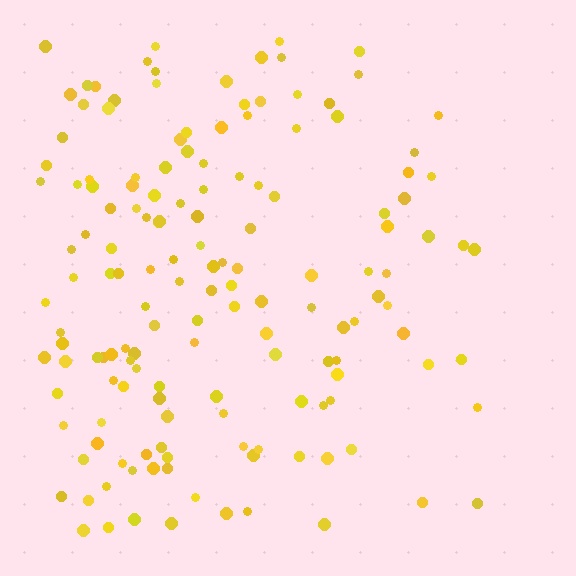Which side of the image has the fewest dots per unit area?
The right.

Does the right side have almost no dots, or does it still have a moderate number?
Still a moderate number, just noticeably fewer than the left.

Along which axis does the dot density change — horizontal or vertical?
Horizontal.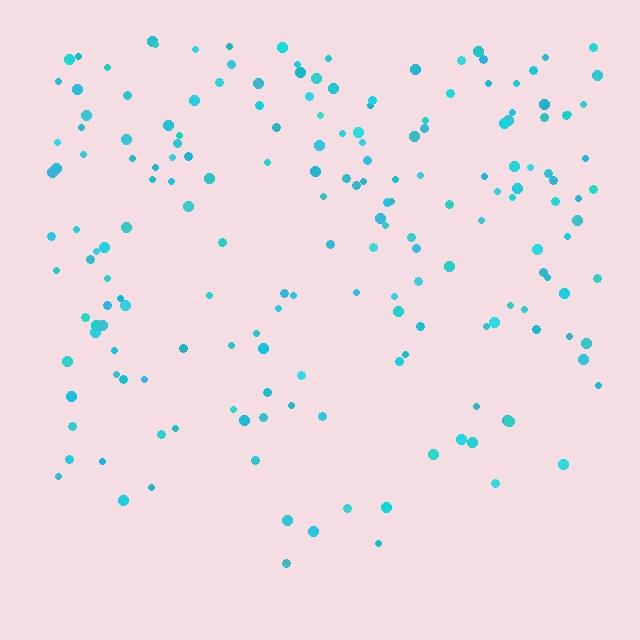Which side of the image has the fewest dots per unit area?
The bottom.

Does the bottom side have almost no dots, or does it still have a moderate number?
Still a moderate number, just noticeably fewer than the top.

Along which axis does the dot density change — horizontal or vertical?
Vertical.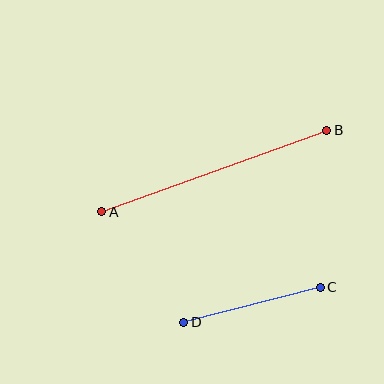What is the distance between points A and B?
The distance is approximately 239 pixels.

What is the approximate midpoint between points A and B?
The midpoint is at approximately (214, 171) pixels.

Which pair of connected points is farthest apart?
Points A and B are farthest apart.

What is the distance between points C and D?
The distance is approximately 141 pixels.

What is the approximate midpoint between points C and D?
The midpoint is at approximately (252, 305) pixels.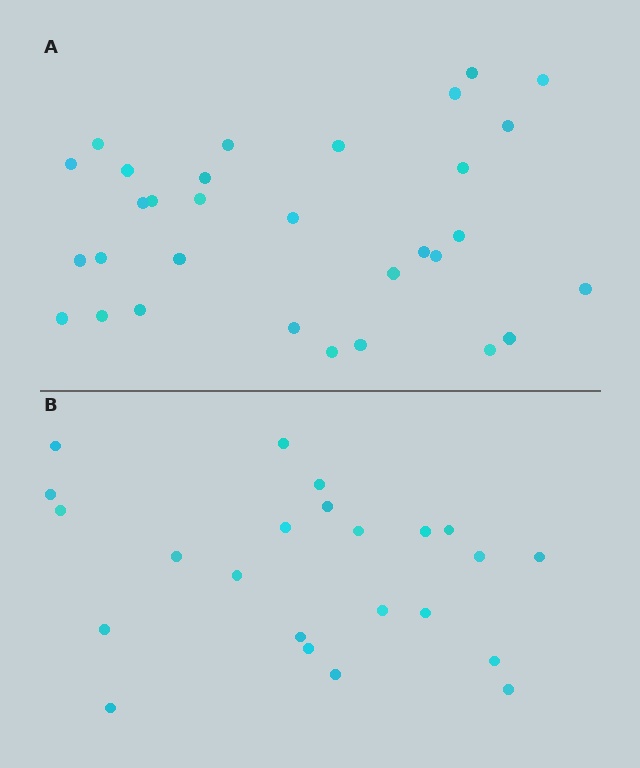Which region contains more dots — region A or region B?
Region A (the top region) has more dots.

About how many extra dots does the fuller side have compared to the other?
Region A has roughly 8 or so more dots than region B.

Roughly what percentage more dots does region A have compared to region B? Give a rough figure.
About 35% more.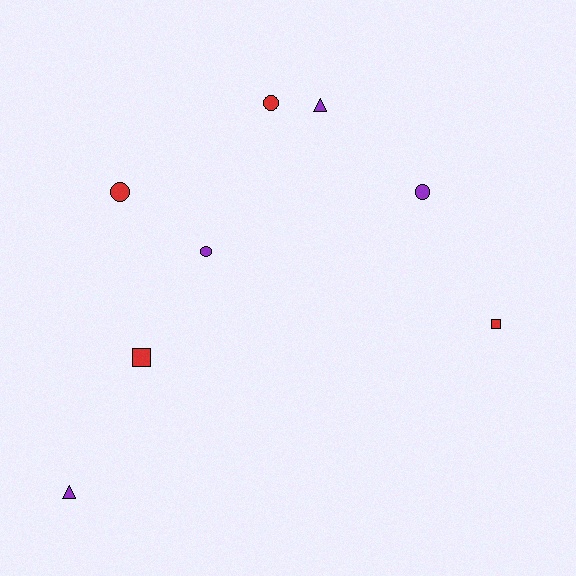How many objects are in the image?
There are 8 objects.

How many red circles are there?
There are 2 red circles.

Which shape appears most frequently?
Circle, with 4 objects.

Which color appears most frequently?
Red, with 4 objects.